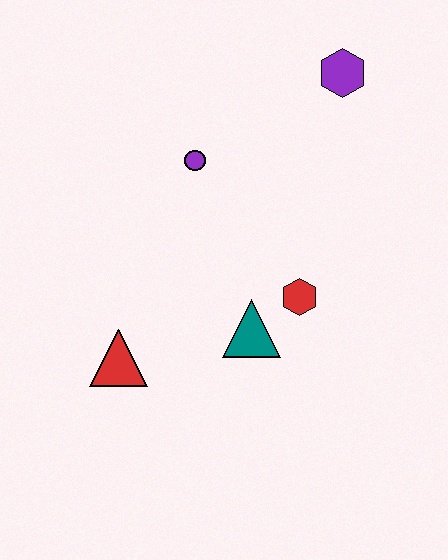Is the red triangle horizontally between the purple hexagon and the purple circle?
No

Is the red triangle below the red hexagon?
Yes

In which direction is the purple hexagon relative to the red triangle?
The purple hexagon is above the red triangle.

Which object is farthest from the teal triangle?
The purple hexagon is farthest from the teal triangle.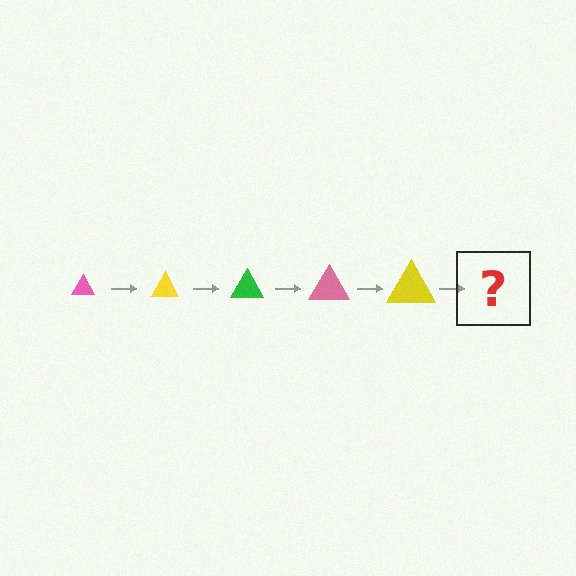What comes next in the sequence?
The next element should be a green triangle, larger than the previous one.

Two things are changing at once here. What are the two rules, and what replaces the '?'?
The two rules are that the triangle grows larger each step and the color cycles through pink, yellow, and green. The '?' should be a green triangle, larger than the previous one.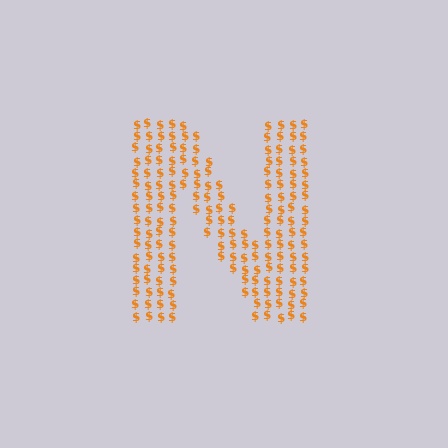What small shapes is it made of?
It is made of small dollar signs.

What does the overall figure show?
The overall figure shows the letter N.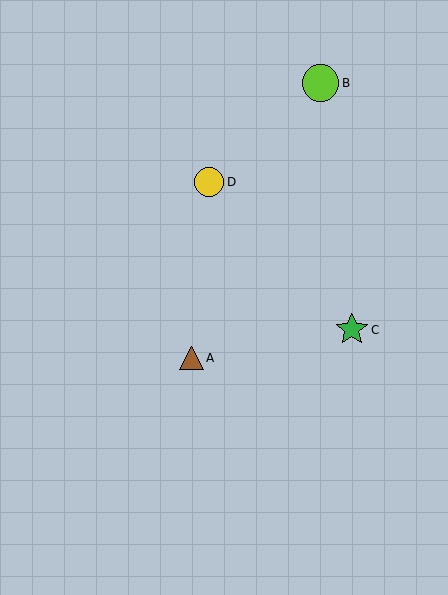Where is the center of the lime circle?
The center of the lime circle is at (320, 83).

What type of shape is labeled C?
Shape C is a green star.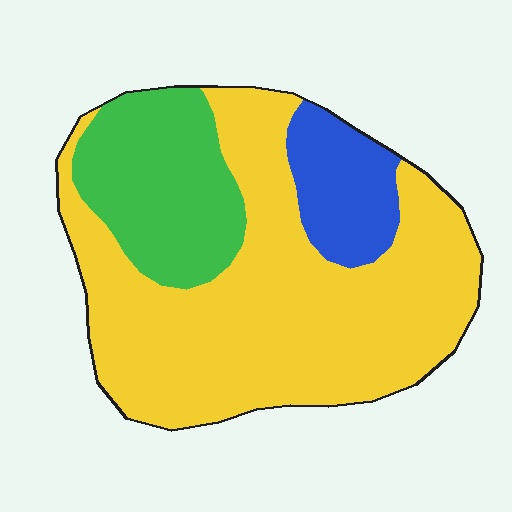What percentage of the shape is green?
Green takes up about one fifth (1/5) of the shape.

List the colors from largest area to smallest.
From largest to smallest: yellow, green, blue.